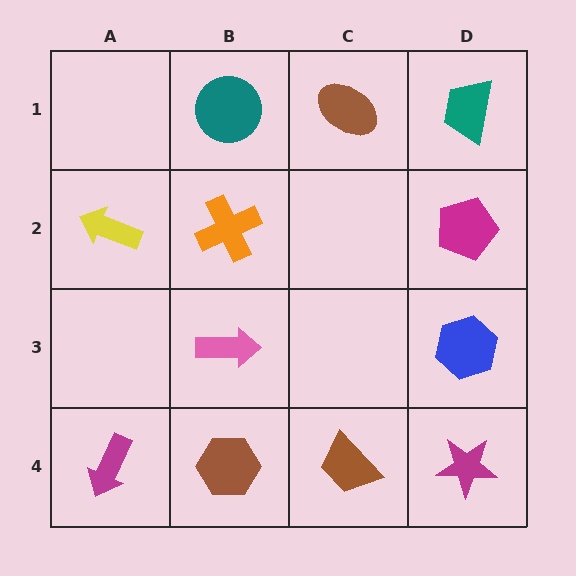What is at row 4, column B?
A brown hexagon.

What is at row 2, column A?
A yellow arrow.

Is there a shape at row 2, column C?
No, that cell is empty.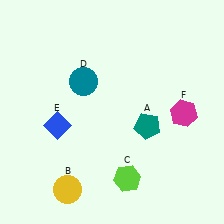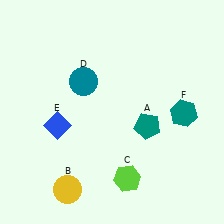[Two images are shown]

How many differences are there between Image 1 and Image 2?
There is 1 difference between the two images.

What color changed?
The hexagon (F) changed from magenta in Image 1 to teal in Image 2.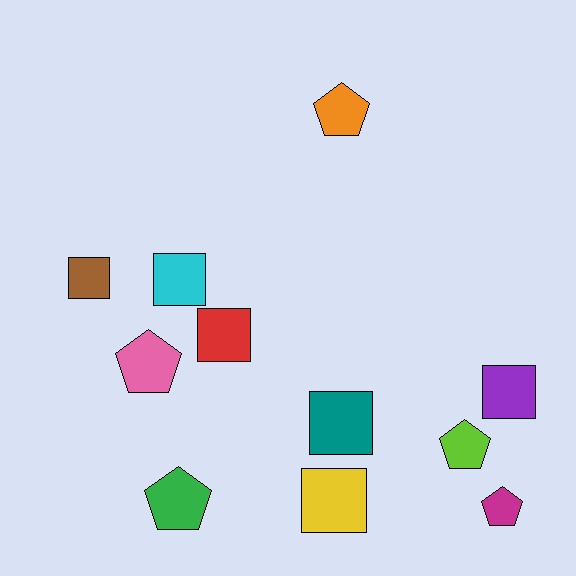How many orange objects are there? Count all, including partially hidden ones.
There is 1 orange object.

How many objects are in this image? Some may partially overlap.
There are 11 objects.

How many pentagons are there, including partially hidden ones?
There are 5 pentagons.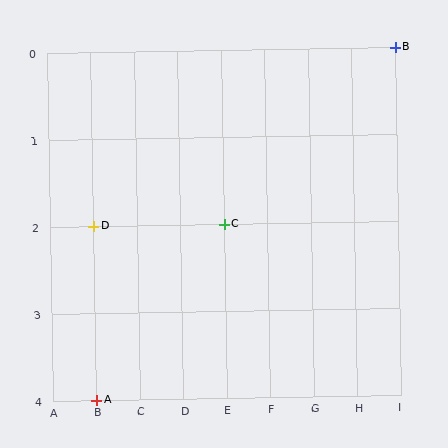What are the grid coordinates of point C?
Point C is at grid coordinates (E, 2).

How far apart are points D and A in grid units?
Points D and A are 2 rows apart.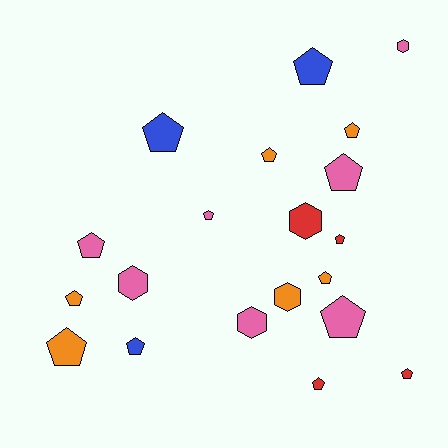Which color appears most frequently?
Pink, with 7 objects.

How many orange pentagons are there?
There are 5 orange pentagons.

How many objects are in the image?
There are 20 objects.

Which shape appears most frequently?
Pentagon, with 15 objects.